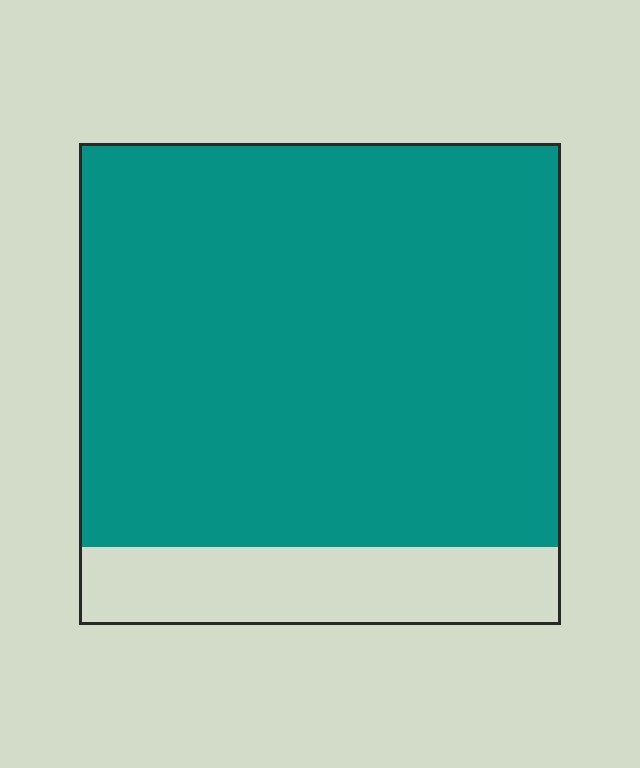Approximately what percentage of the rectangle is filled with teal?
Approximately 85%.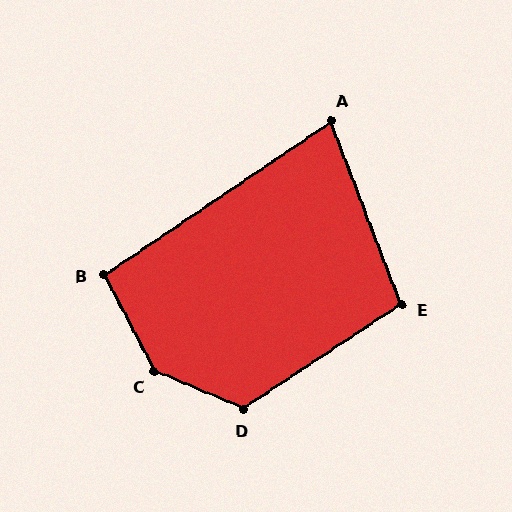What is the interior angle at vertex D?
Approximately 123 degrees (obtuse).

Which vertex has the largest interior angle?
C, at approximately 141 degrees.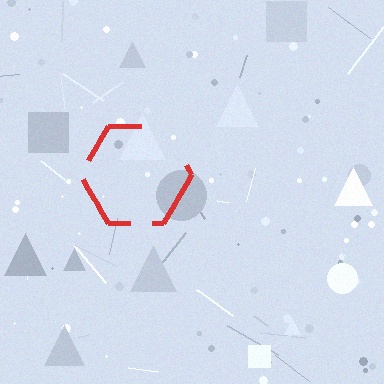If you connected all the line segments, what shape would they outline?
They would outline a hexagon.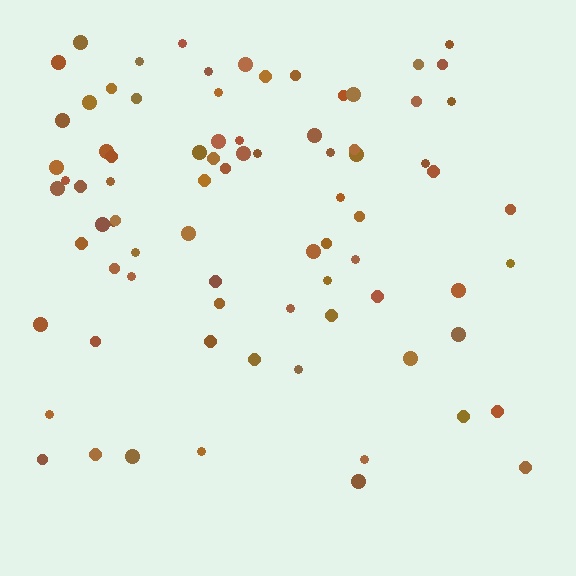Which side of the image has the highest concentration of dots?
The top.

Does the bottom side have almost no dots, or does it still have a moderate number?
Still a moderate number, just noticeably fewer than the top.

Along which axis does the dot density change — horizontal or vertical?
Vertical.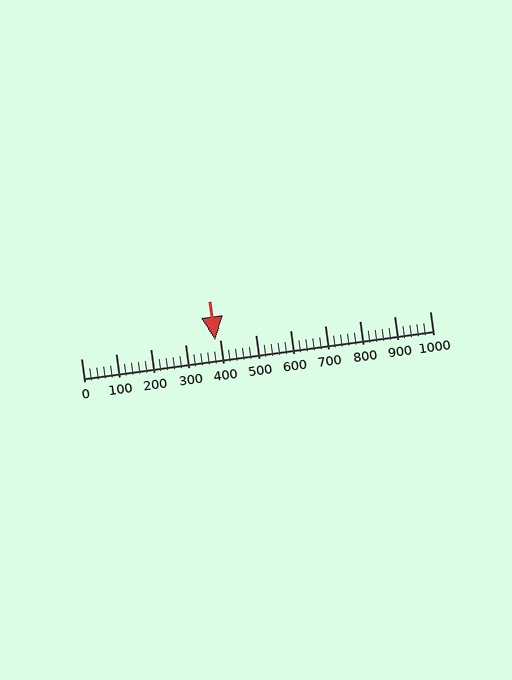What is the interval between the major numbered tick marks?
The major tick marks are spaced 100 units apart.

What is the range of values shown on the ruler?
The ruler shows values from 0 to 1000.